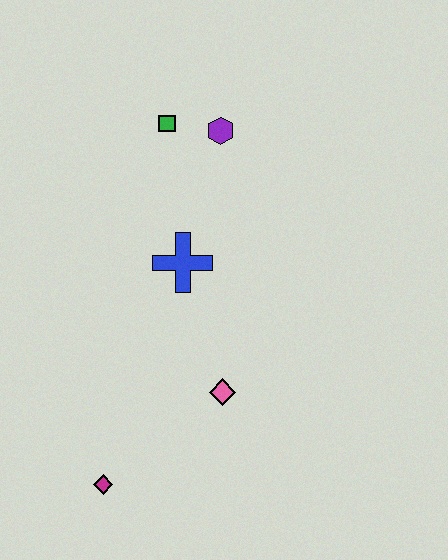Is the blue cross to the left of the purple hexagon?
Yes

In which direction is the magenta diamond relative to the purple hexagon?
The magenta diamond is below the purple hexagon.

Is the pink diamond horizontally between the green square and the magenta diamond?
No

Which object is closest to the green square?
The purple hexagon is closest to the green square.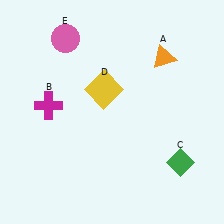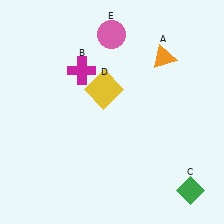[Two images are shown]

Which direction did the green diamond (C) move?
The green diamond (C) moved down.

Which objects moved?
The objects that moved are: the magenta cross (B), the green diamond (C), the pink circle (E).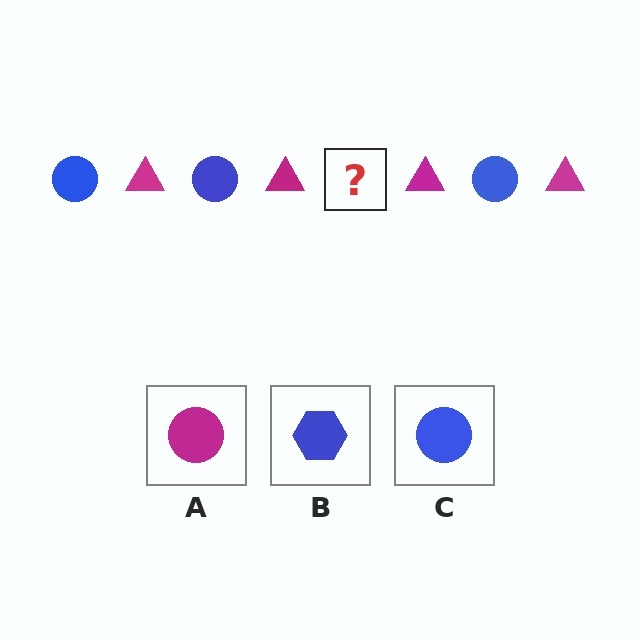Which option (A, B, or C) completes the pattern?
C.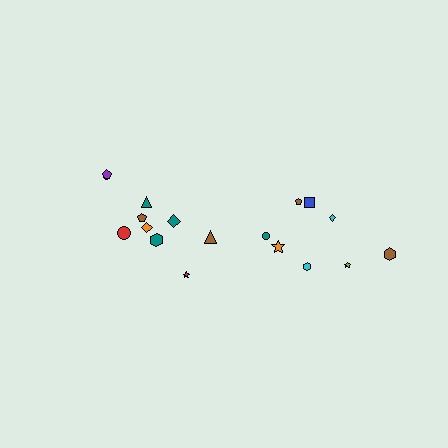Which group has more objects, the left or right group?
The left group.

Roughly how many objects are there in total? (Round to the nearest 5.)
Roughly 20 objects in total.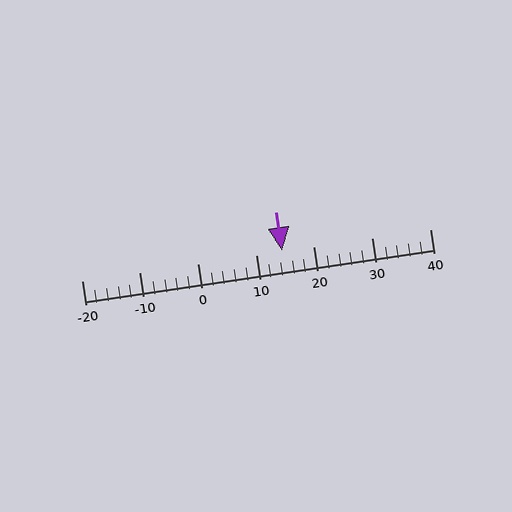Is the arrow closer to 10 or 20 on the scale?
The arrow is closer to 10.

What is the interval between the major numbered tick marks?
The major tick marks are spaced 10 units apart.